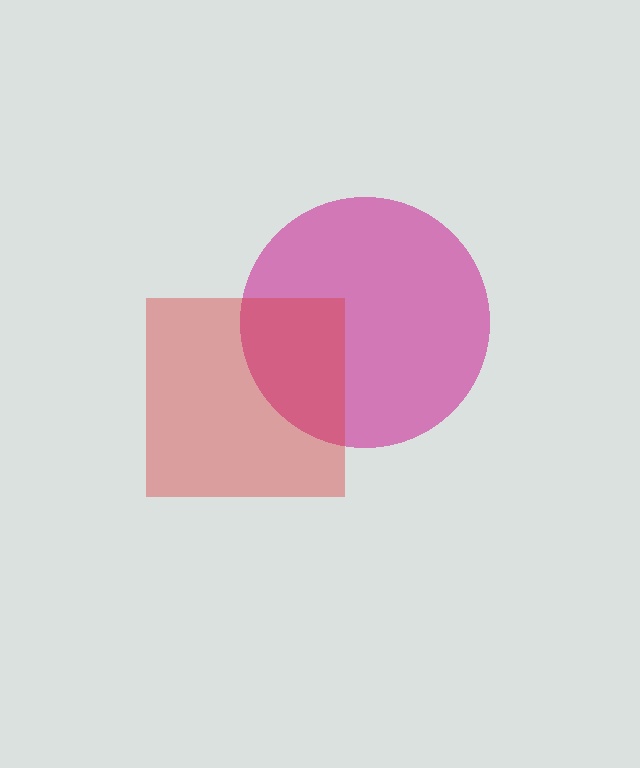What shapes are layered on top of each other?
The layered shapes are: a magenta circle, a red square.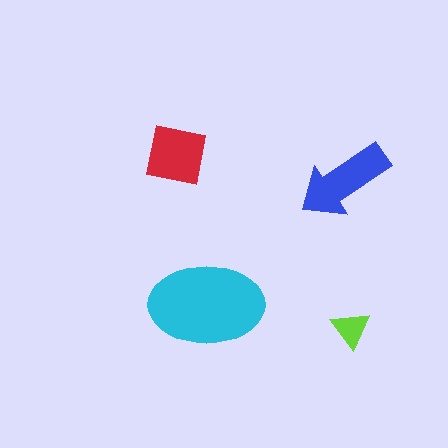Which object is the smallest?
The lime triangle.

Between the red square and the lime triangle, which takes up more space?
The red square.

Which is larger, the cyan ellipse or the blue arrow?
The cyan ellipse.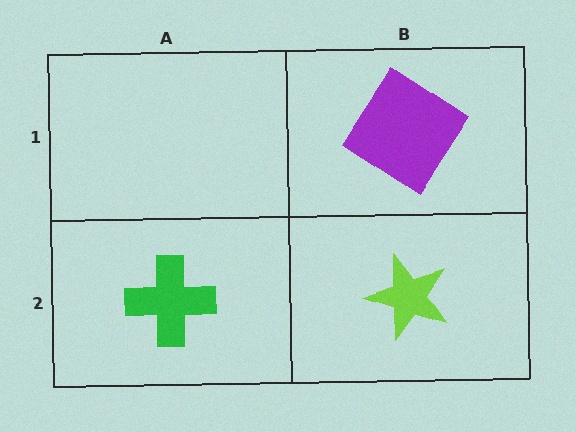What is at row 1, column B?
A purple diamond.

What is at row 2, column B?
A lime star.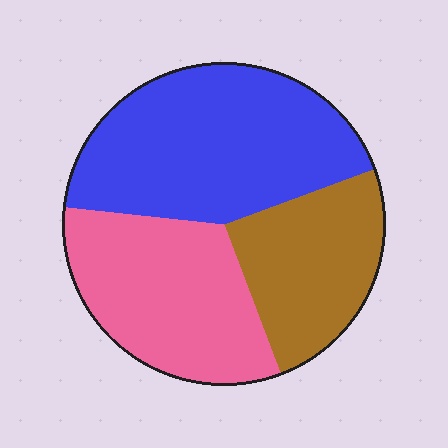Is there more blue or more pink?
Blue.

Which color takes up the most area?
Blue, at roughly 45%.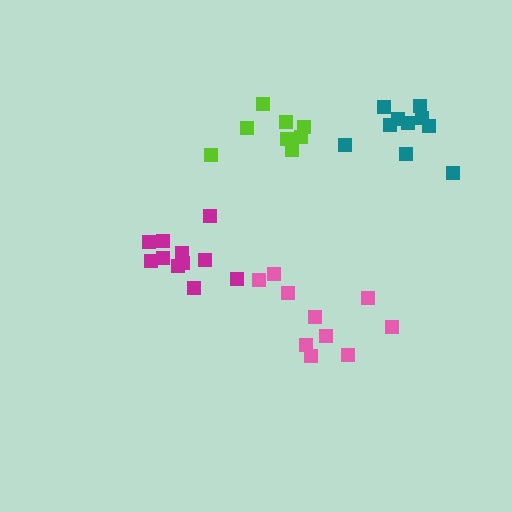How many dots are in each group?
Group 1: 8 dots, Group 2: 10 dots, Group 3: 11 dots, Group 4: 10 dots (39 total).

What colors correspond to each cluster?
The clusters are colored: lime, pink, magenta, teal.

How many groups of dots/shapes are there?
There are 4 groups.